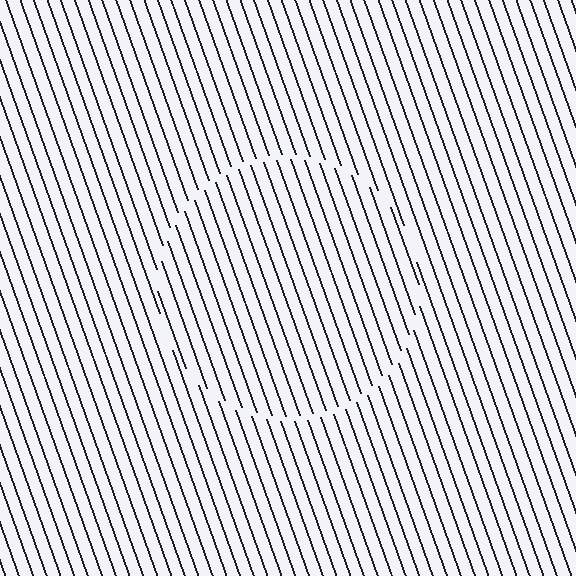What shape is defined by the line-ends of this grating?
An illusory circle. The interior of the shape contains the same grating, shifted by half a period — the contour is defined by the phase discontinuity where line-ends from the inner and outer gratings abut.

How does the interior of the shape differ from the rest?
The interior of the shape contains the same grating, shifted by half a period — the contour is defined by the phase discontinuity where line-ends from the inner and outer gratings abut.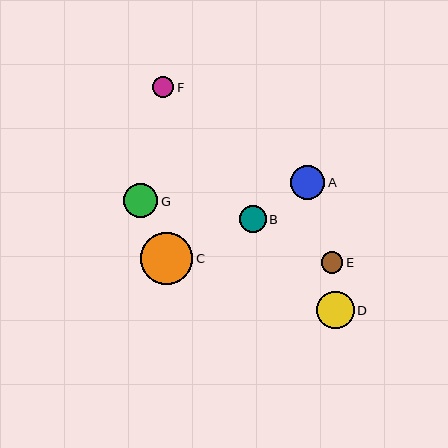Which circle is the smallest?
Circle F is the smallest with a size of approximately 21 pixels.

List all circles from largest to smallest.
From largest to smallest: C, D, A, G, B, E, F.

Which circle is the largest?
Circle C is the largest with a size of approximately 53 pixels.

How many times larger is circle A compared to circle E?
Circle A is approximately 1.6 times the size of circle E.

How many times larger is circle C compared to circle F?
Circle C is approximately 2.5 times the size of circle F.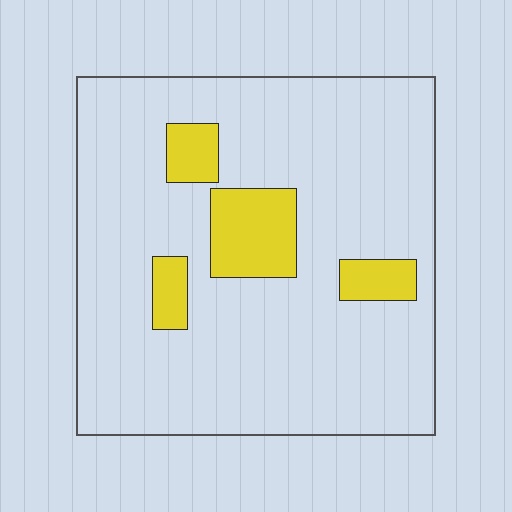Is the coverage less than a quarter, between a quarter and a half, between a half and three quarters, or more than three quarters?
Less than a quarter.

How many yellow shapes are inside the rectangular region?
4.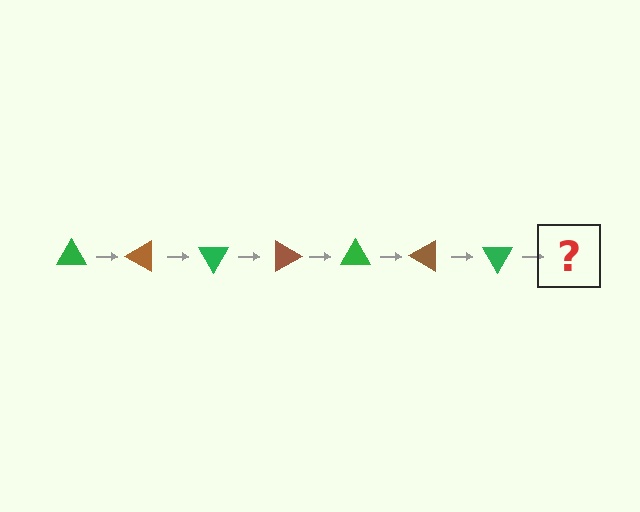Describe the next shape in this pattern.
It should be a brown triangle, rotated 210 degrees from the start.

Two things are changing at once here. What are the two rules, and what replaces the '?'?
The two rules are that it rotates 30 degrees each step and the color cycles through green and brown. The '?' should be a brown triangle, rotated 210 degrees from the start.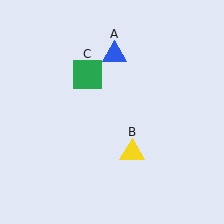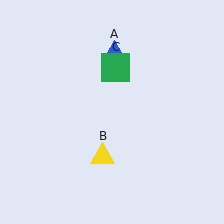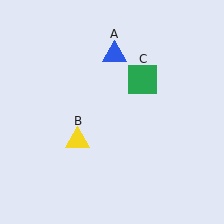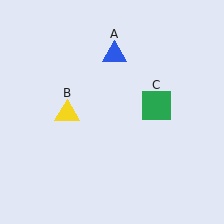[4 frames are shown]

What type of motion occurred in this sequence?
The yellow triangle (object B), green square (object C) rotated clockwise around the center of the scene.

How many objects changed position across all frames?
2 objects changed position: yellow triangle (object B), green square (object C).